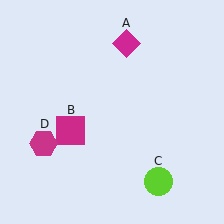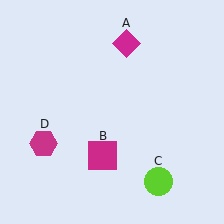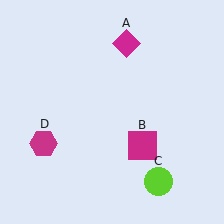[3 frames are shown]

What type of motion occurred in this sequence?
The magenta square (object B) rotated counterclockwise around the center of the scene.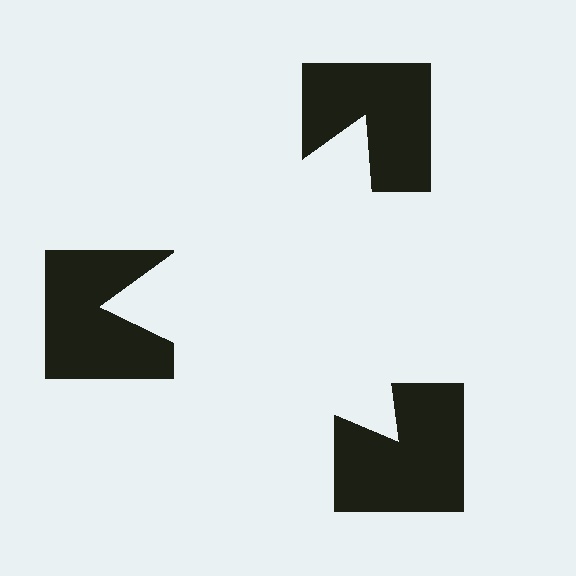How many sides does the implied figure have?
3 sides.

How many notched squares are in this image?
There are 3 — one at each vertex of the illusory triangle.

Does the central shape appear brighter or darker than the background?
It typically appears slightly brighter than the background, even though no actual brightness change is drawn.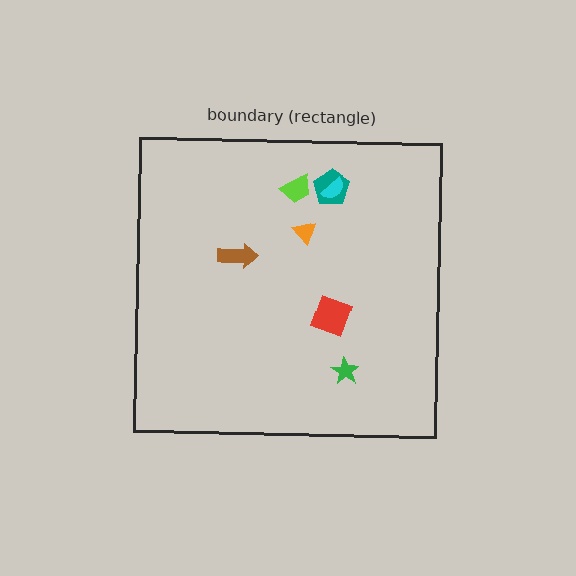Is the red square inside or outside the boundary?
Inside.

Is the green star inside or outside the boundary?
Inside.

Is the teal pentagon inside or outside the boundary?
Inside.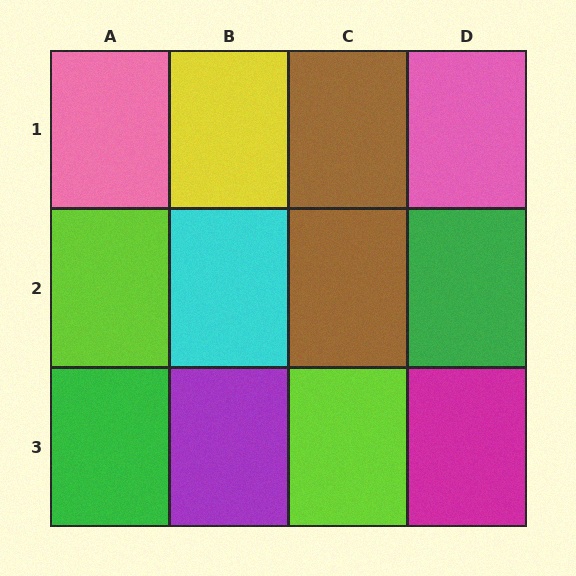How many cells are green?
2 cells are green.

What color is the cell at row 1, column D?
Pink.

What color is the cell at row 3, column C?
Lime.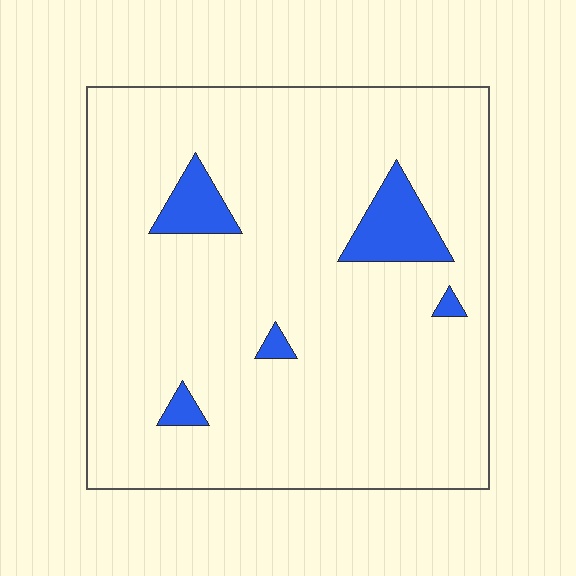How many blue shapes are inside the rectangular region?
5.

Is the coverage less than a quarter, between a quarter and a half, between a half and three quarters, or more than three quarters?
Less than a quarter.